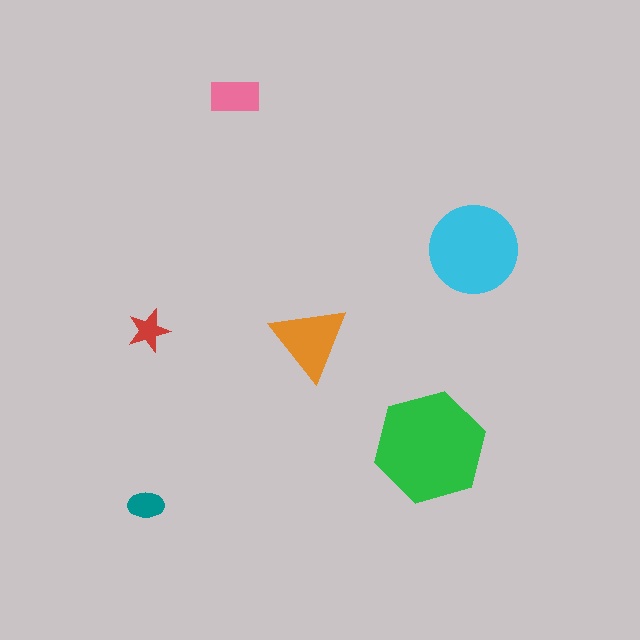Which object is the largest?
The green hexagon.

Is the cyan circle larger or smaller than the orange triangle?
Larger.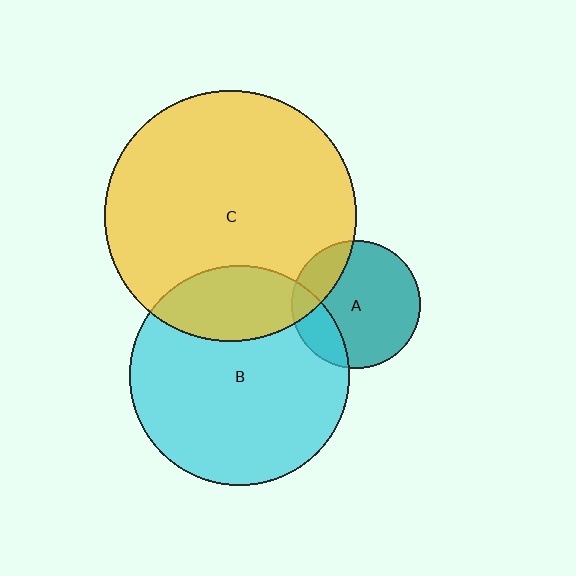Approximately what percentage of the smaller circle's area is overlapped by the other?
Approximately 20%.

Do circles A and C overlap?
Yes.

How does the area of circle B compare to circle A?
Approximately 3.0 times.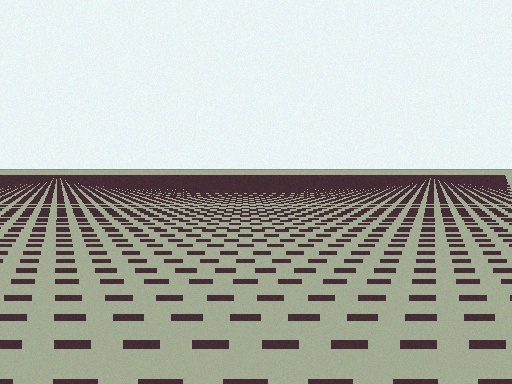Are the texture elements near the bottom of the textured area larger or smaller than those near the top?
Larger. Near the bottom, elements are closer to the viewer and appear at a bigger on-screen size.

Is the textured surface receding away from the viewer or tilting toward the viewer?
The surface is receding away from the viewer. Texture elements get smaller and denser toward the top.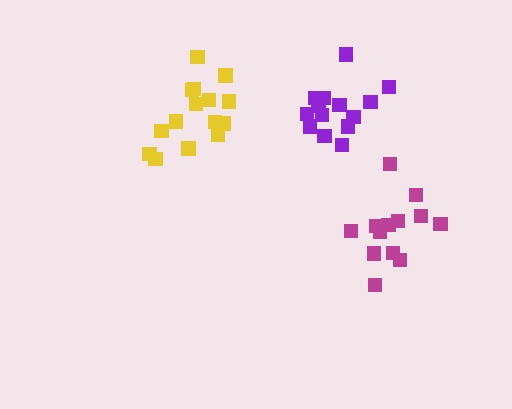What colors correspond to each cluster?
The clusters are colored: magenta, purple, yellow.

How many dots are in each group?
Group 1: 13 dots, Group 2: 15 dots, Group 3: 15 dots (43 total).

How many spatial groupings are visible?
There are 3 spatial groupings.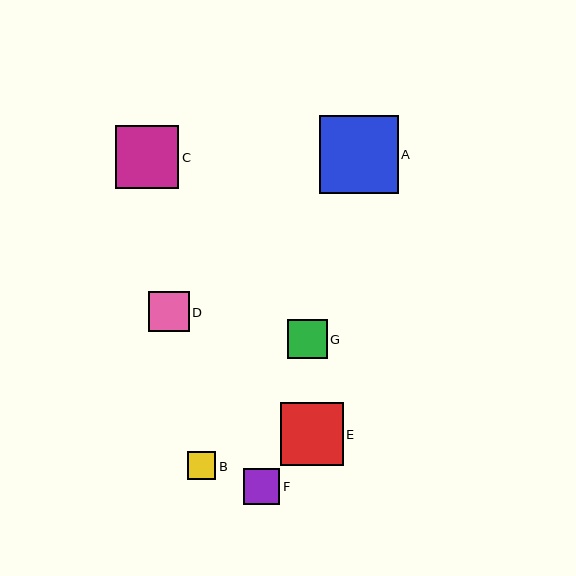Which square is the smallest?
Square B is the smallest with a size of approximately 28 pixels.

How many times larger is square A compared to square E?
Square A is approximately 1.3 times the size of square E.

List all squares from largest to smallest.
From largest to smallest: A, C, E, D, G, F, B.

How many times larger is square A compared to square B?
Square A is approximately 2.8 times the size of square B.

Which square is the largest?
Square A is the largest with a size of approximately 78 pixels.